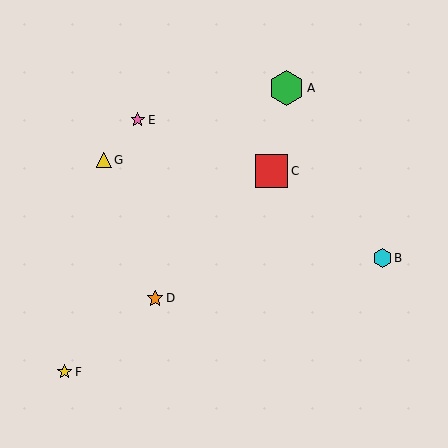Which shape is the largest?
The green hexagon (labeled A) is the largest.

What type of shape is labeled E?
Shape E is a pink star.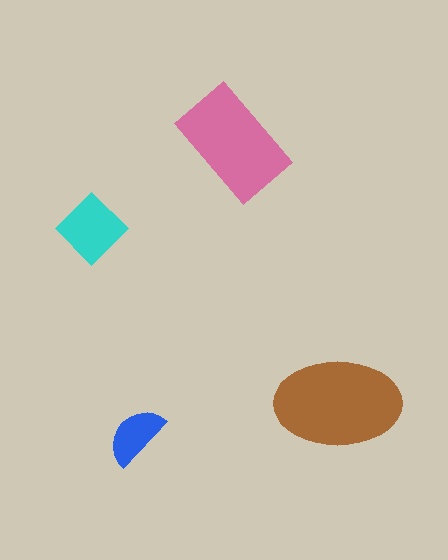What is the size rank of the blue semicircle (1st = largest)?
4th.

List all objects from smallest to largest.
The blue semicircle, the cyan diamond, the pink rectangle, the brown ellipse.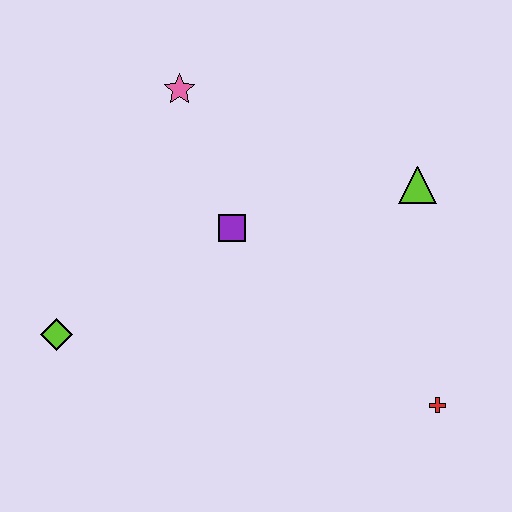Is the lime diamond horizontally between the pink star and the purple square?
No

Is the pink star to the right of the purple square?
No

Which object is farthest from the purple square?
The red cross is farthest from the purple square.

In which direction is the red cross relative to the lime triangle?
The red cross is below the lime triangle.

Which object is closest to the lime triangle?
The purple square is closest to the lime triangle.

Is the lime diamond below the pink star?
Yes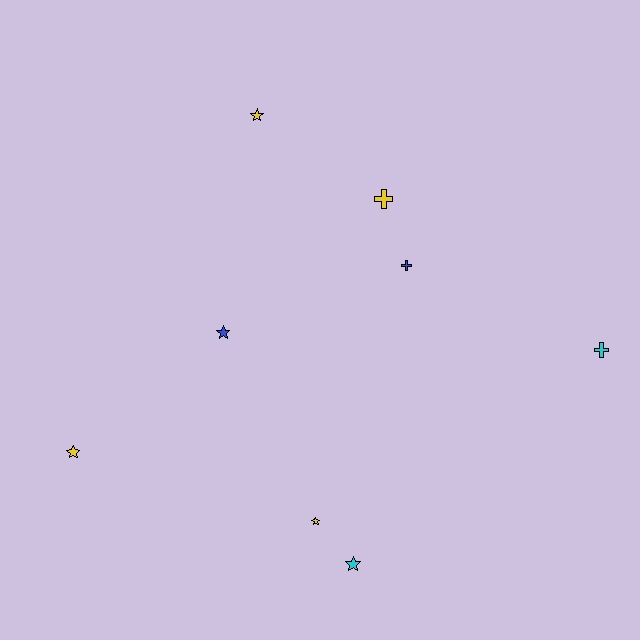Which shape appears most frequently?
Star, with 5 objects.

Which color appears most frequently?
Yellow, with 4 objects.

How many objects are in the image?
There are 8 objects.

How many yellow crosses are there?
There is 1 yellow cross.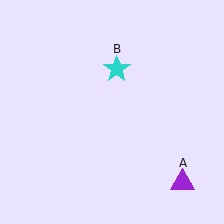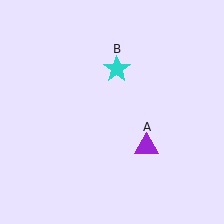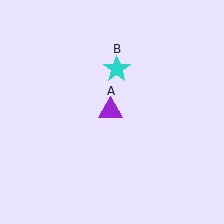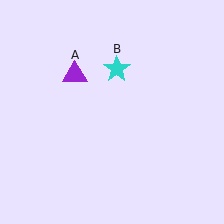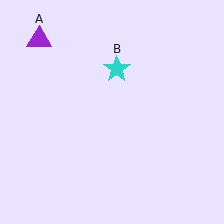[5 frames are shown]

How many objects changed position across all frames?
1 object changed position: purple triangle (object A).